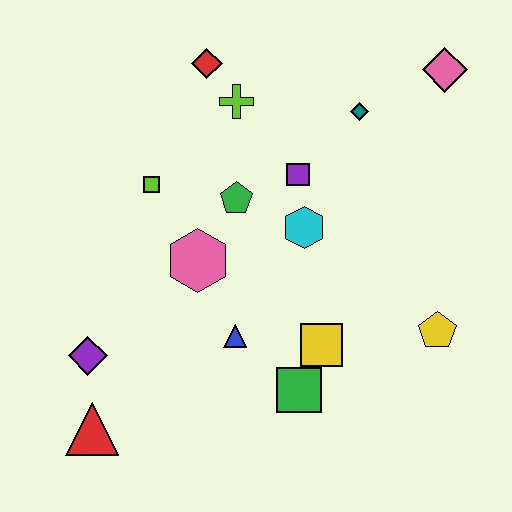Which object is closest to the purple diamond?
The red triangle is closest to the purple diamond.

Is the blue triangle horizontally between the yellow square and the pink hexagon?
Yes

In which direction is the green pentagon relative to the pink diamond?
The green pentagon is to the left of the pink diamond.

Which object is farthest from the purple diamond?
The pink diamond is farthest from the purple diamond.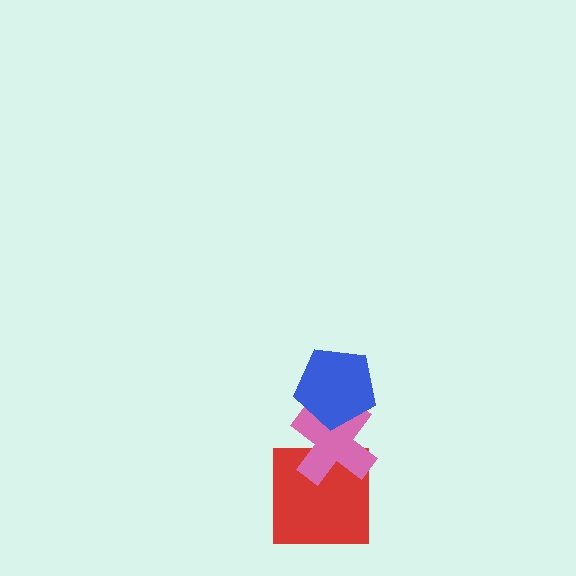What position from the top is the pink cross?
The pink cross is 2nd from the top.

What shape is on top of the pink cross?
The blue pentagon is on top of the pink cross.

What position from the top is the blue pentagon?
The blue pentagon is 1st from the top.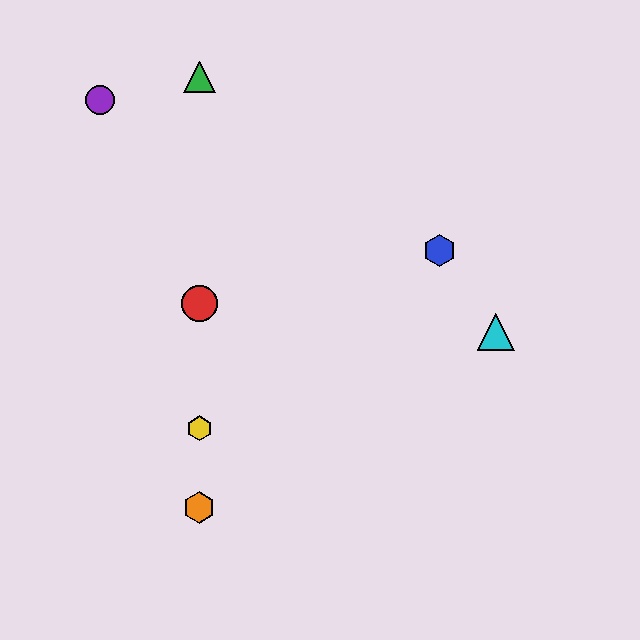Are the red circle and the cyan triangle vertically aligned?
No, the red circle is at x≈199 and the cyan triangle is at x≈496.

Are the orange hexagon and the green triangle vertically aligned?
Yes, both are at x≈199.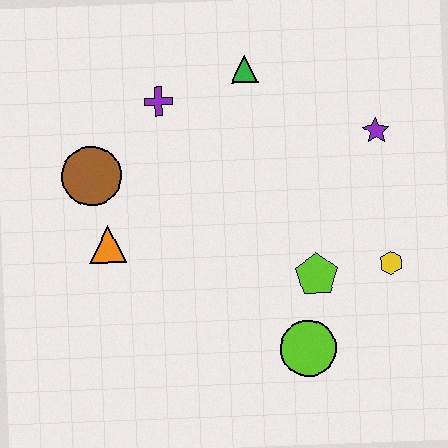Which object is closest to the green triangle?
The purple cross is closest to the green triangle.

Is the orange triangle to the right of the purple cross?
No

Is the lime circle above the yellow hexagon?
No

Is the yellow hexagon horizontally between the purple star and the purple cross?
No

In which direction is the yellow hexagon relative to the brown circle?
The yellow hexagon is to the right of the brown circle.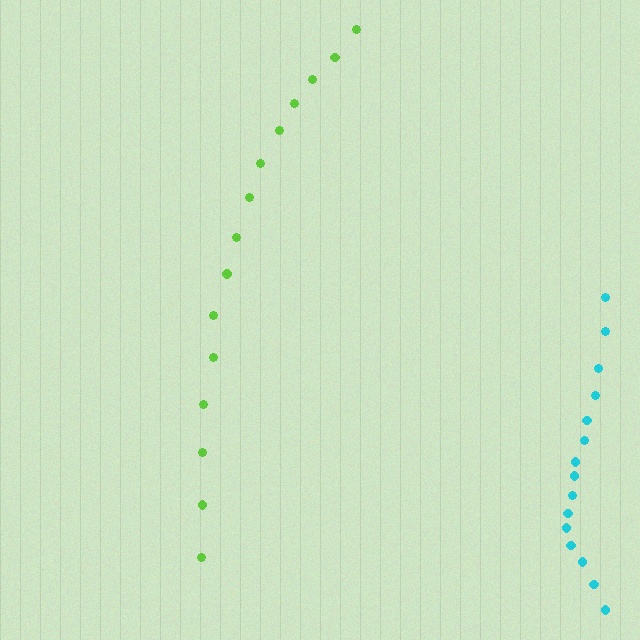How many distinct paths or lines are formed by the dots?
There are 2 distinct paths.